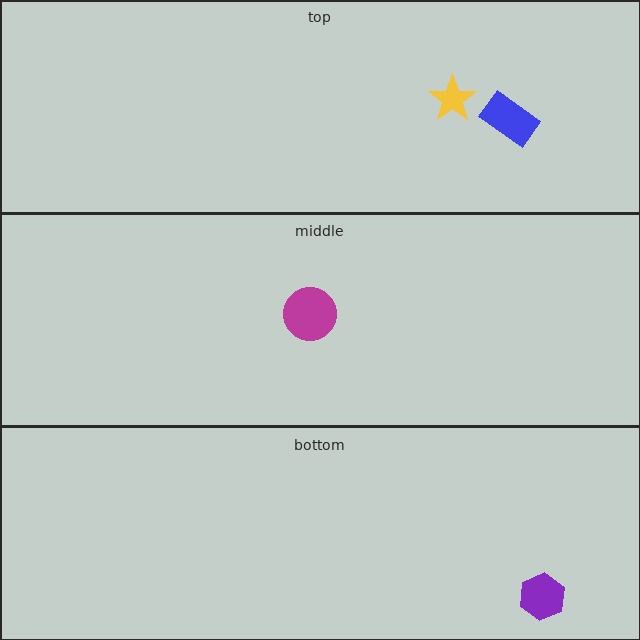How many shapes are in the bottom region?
1.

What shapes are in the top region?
The blue rectangle, the yellow star.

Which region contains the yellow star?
The top region.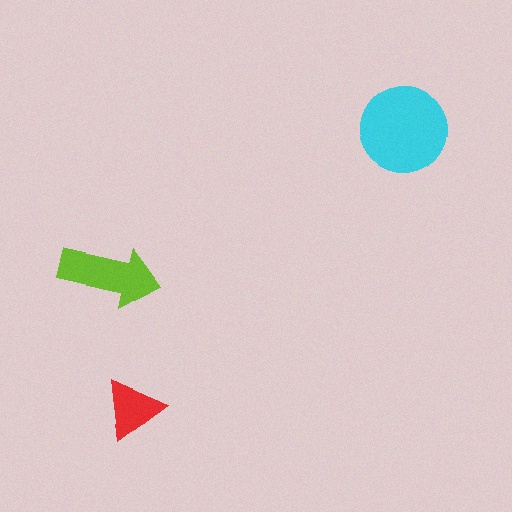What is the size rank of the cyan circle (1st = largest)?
1st.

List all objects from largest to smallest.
The cyan circle, the lime arrow, the red triangle.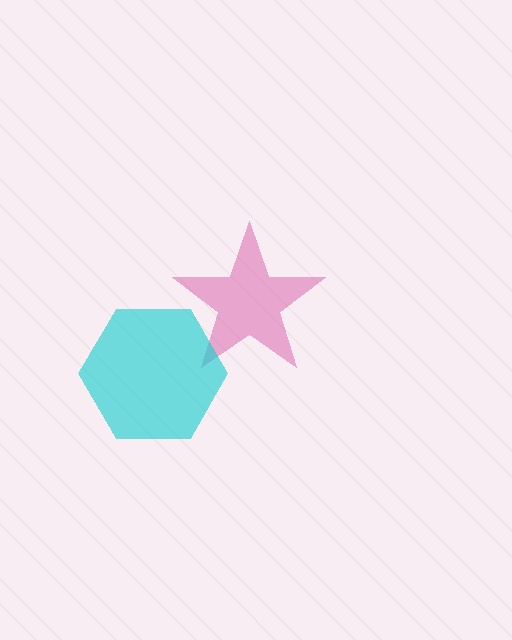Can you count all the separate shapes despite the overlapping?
Yes, there are 2 separate shapes.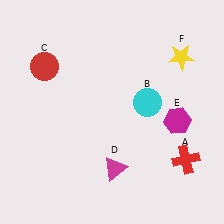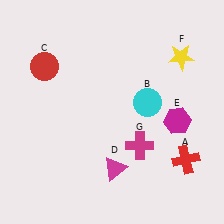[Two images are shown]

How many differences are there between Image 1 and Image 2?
There is 1 difference between the two images.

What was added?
A magenta cross (G) was added in Image 2.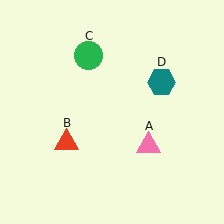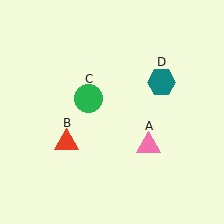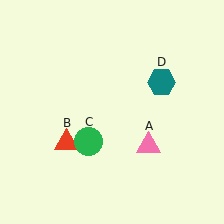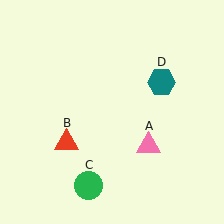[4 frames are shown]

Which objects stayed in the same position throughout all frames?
Pink triangle (object A) and red triangle (object B) and teal hexagon (object D) remained stationary.